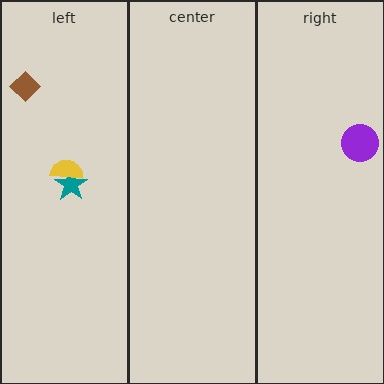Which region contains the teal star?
The left region.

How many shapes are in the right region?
1.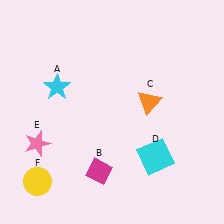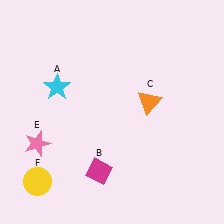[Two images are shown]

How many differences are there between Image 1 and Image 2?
There is 1 difference between the two images.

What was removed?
The cyan square (D) was removed in Image 2.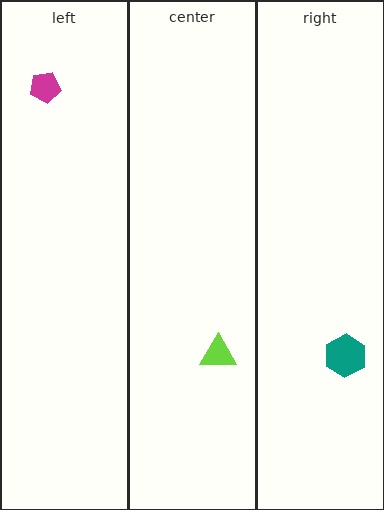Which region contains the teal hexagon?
The right region.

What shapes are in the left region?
The magenta pentagon.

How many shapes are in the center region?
1.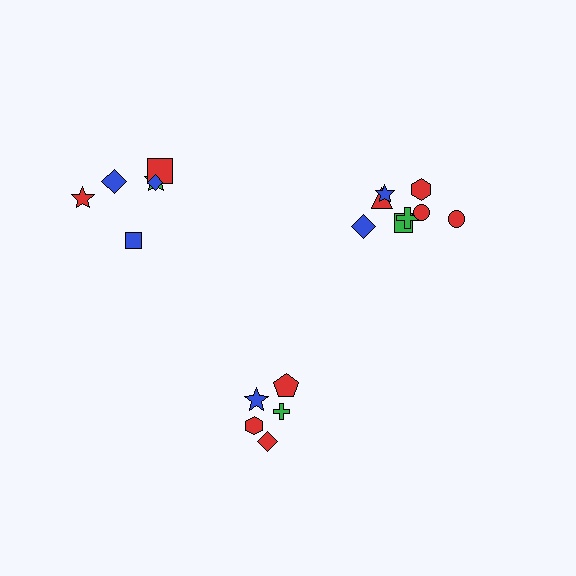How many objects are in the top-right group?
There are 8 objects.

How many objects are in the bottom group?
There are 5 objects.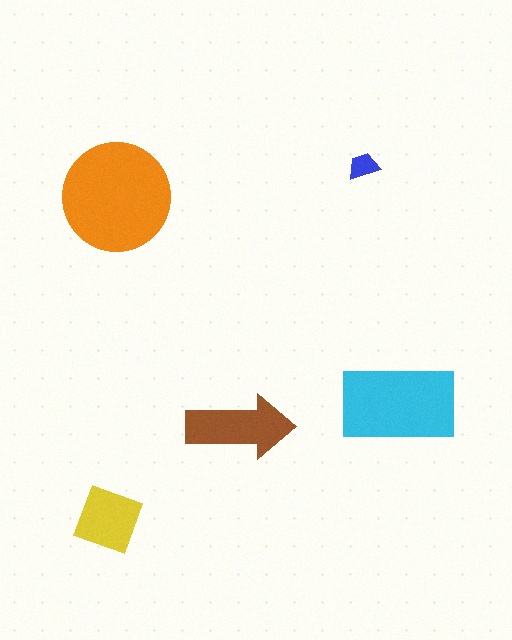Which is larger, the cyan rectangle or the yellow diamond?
The cyan rectangle.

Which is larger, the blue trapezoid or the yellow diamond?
The yellow diamond.